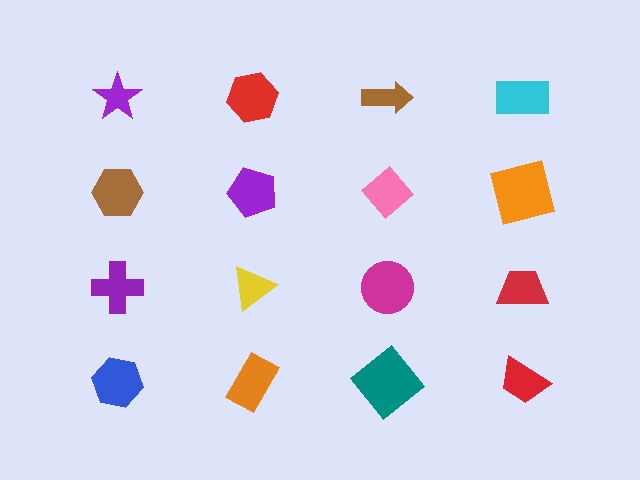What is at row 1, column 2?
A red hexagon.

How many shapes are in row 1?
4 shapes.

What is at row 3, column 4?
A red trapezoid.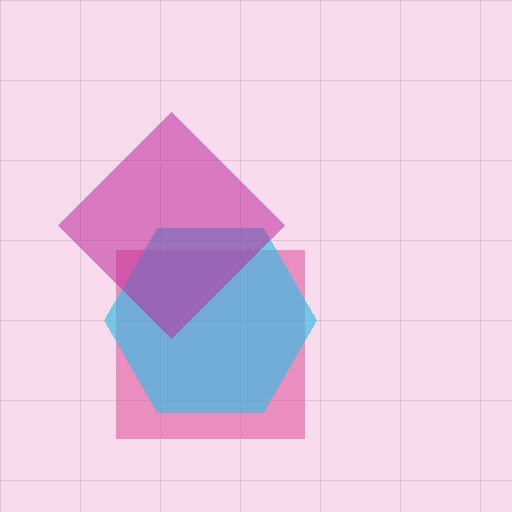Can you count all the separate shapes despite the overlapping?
Yes, there are 3 separate shapes.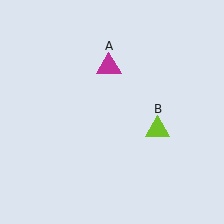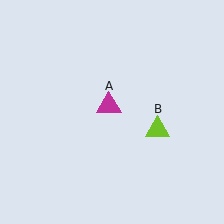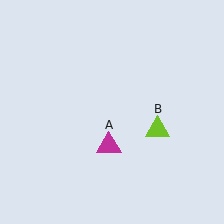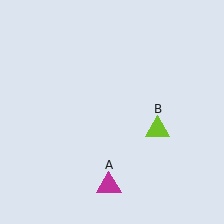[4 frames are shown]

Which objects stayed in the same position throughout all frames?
Lime triangle (object B) remained stationary.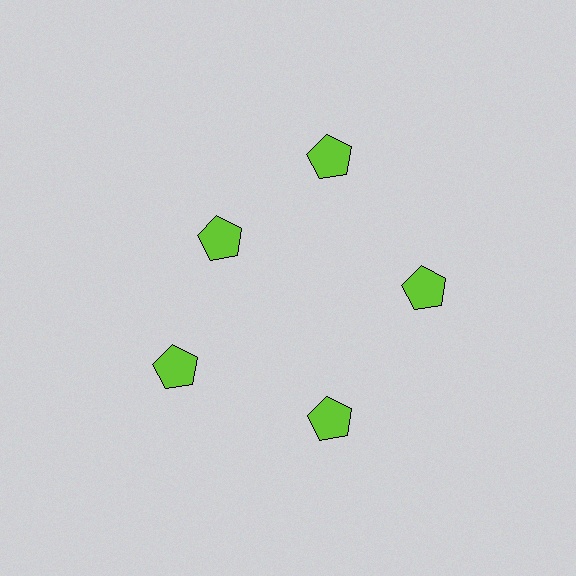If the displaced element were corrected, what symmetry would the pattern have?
It would have 5-fold rotational symmetry — the pattern would map onto itself every 72 degrees.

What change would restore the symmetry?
The symmetry would be restored by moving it outward, back onto the ring so that all 5 pentagons sit at equal angles and equal distance from the center.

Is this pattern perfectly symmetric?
No. The 5 lime pentagons are arranged in a ring, but one element near the 10 o'clock position is pulled inward toward the center, breaking the 5-fold rotational symmetry.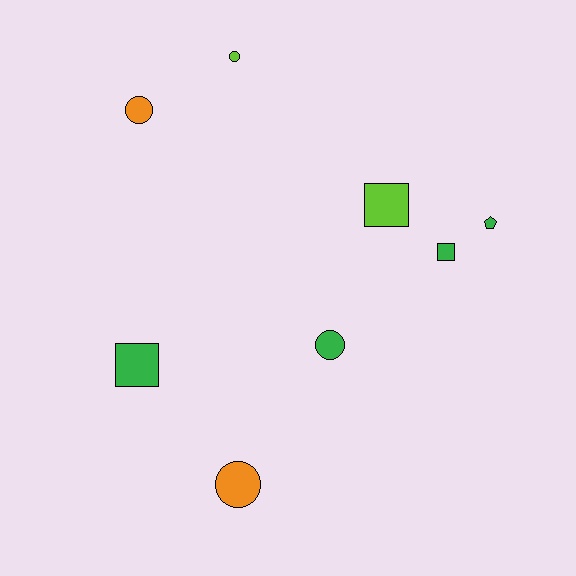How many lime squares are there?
There is 1 lime square.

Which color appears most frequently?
Green, with 4 objects.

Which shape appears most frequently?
Circle, with 4 objects.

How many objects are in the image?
There are 8 objects.